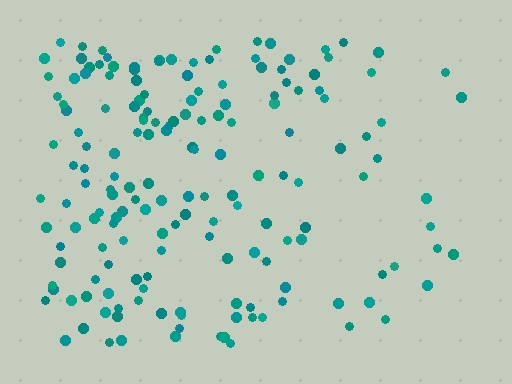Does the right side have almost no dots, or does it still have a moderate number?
Still a moderate number, just noticeably fewer than the left.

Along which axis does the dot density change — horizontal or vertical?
Horizontal.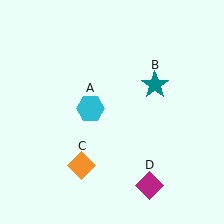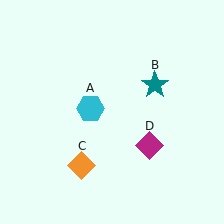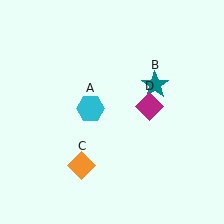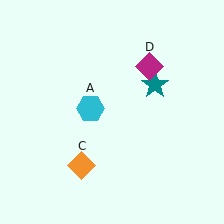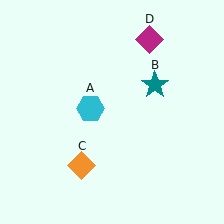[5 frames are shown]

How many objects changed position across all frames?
1 object changed position: magenta diamond (object D).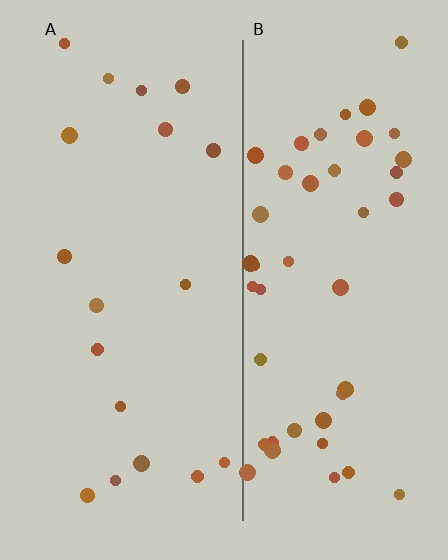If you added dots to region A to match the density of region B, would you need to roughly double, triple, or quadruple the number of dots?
Approximately triple.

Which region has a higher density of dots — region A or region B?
B (the right).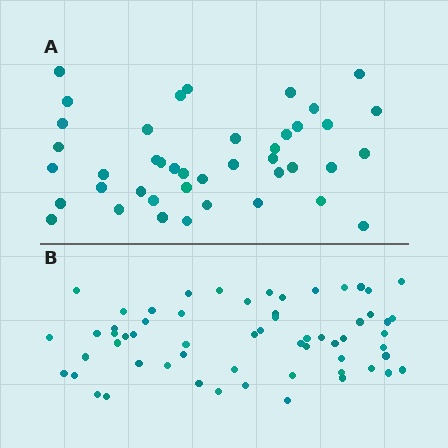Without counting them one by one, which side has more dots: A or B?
Region B (the bottom region) has more dots.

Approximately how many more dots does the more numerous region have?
Region B has approximately 20 more dots than region A.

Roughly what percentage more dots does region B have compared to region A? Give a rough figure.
About 45% more.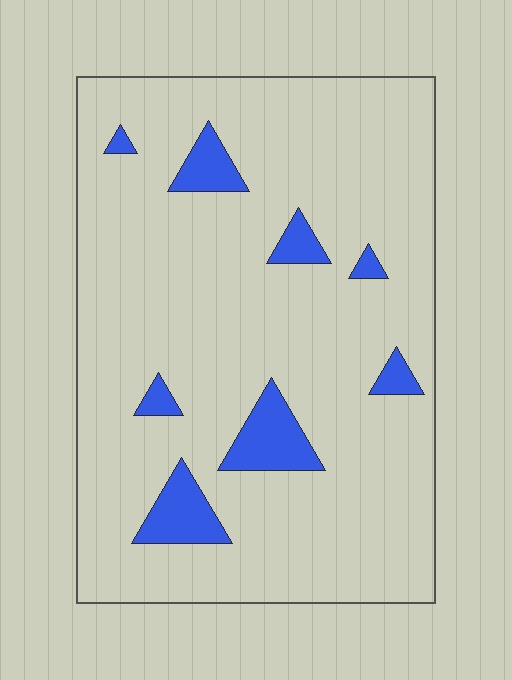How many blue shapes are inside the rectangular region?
8.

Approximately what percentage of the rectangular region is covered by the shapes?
Approximately 10%.